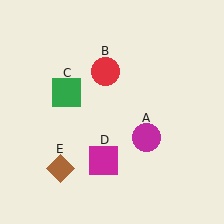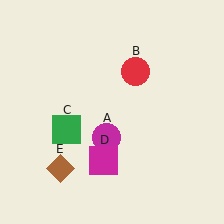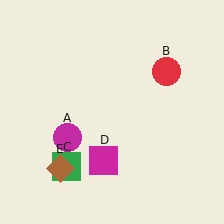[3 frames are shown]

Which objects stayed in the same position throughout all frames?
Magenta square (object D) and brown diamond (object E) remained stationary.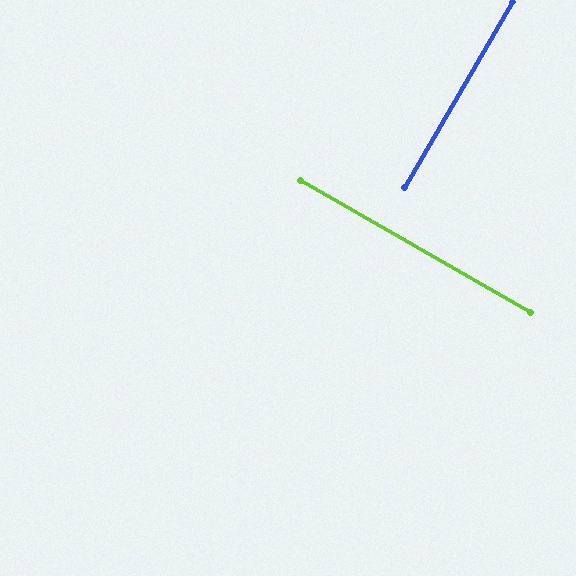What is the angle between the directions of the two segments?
Approximately 90 degrees.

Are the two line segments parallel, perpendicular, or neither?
Perpendicular — they meet at approximately 90°.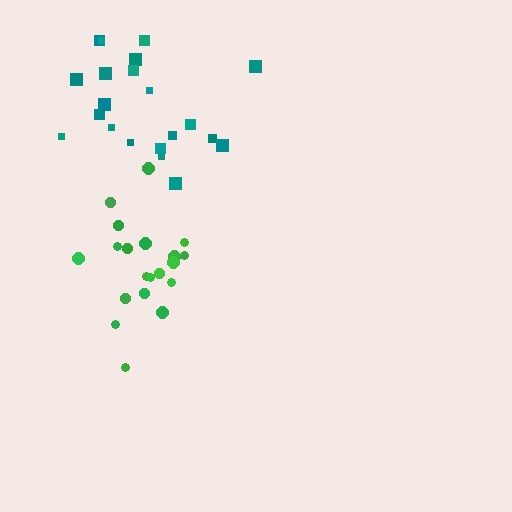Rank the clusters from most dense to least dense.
green, teal.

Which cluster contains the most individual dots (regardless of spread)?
Teal (21).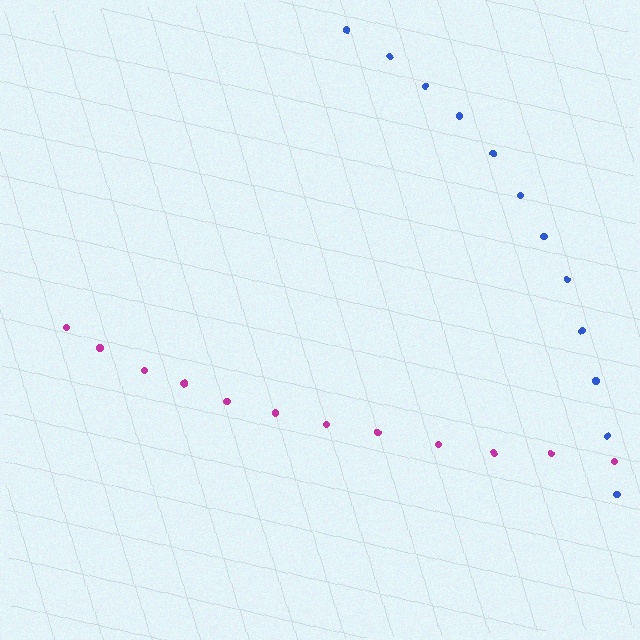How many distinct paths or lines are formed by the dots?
There are 2 distinct paths.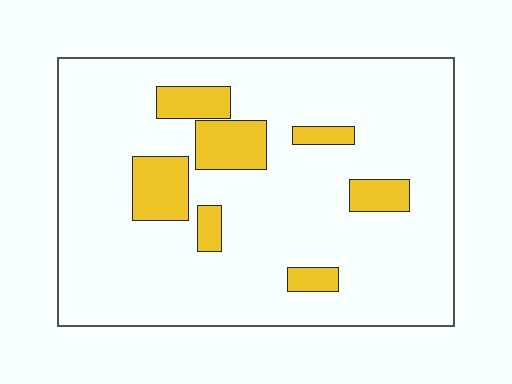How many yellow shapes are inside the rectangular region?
7.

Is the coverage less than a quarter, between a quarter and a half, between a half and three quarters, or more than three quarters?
Less than a quarter.